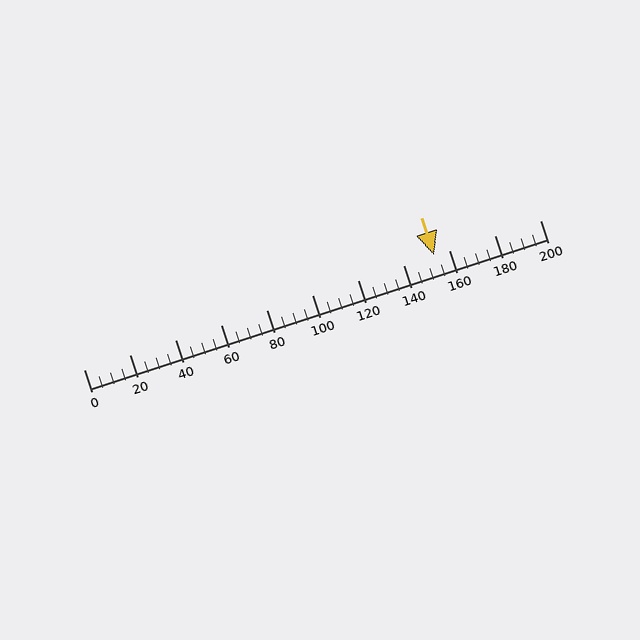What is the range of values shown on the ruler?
The ruler shows values from 0 to 200.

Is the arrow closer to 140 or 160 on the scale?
The arrow is closer to 160.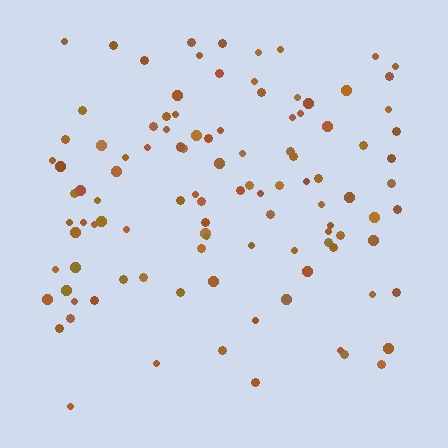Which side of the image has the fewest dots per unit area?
The bottom.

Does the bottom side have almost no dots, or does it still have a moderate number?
Still a moderate number, just noticeably fewer than the top.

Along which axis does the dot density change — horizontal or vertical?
Vertical.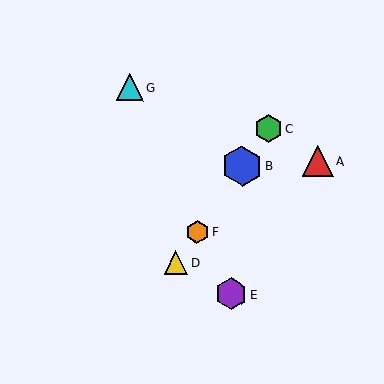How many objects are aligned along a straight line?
4 objects (B, C, D, F) are aligned along a straight line.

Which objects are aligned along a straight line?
Objects B, C, D, F are aligned along a straight line.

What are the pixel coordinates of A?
Object A is at (318, 161).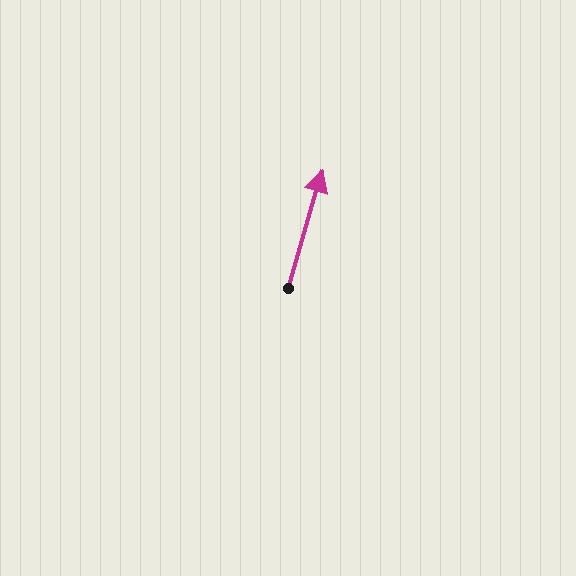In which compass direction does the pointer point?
North.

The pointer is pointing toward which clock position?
Roughly 1 o'clock.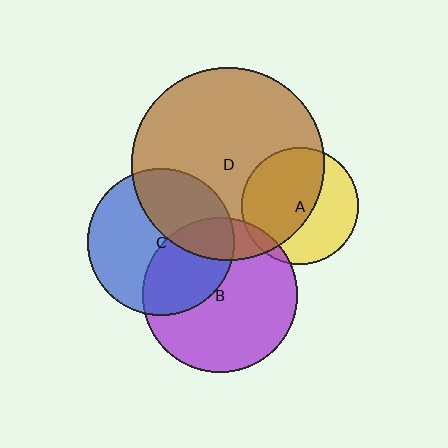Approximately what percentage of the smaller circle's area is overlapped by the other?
Approximately 35%.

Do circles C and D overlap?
Yes.